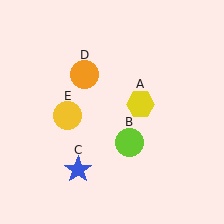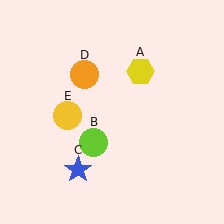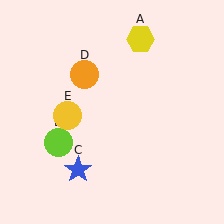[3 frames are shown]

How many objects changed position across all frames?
2 objects changed position: yellow hexagon (object A), lime circle (object B).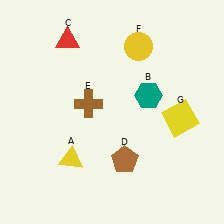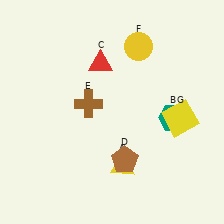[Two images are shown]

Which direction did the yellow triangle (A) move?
The yellow triangle (A) moved right.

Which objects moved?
The objects that moved are: the yellow triangle (A), the teal hexagon (B), the red triangle (C).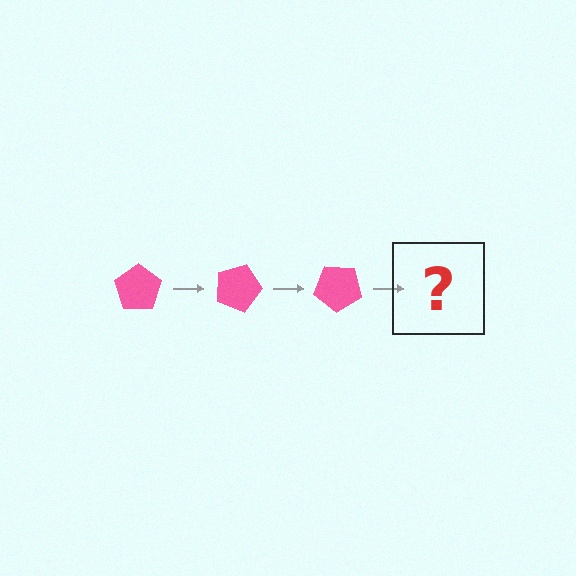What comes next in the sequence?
The next element should be a pink pentagon rotated 60 degrees.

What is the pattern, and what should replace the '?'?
The pattern is that the pentagon rotates 20 degrees each step. The '?' should be a pink pentagon rotated 60 degrees.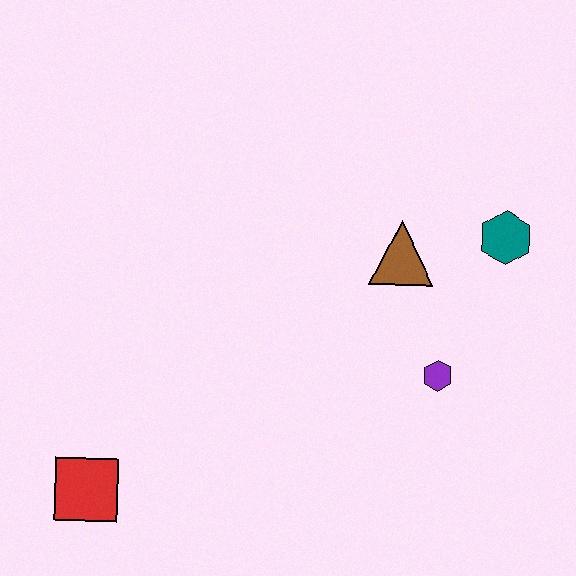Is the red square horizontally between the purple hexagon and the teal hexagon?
No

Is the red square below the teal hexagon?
Yes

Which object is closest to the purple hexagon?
The brown triangle is closest to the purple hexagon.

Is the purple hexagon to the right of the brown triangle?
Yes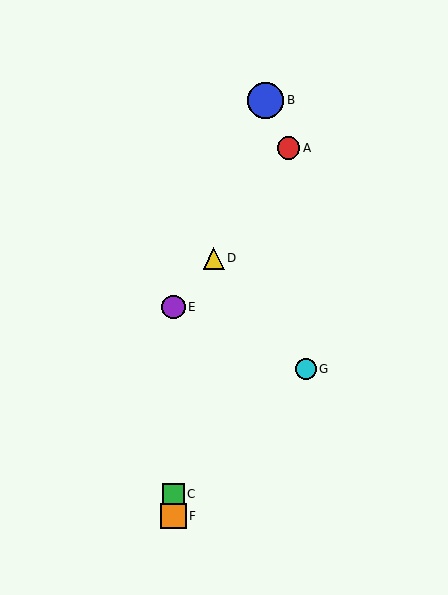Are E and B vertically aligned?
No, E is at x≈174 and B is at x≈266.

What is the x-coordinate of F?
Object F is at x≈174.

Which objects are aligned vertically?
Objects C, E, F are aligned vertically.